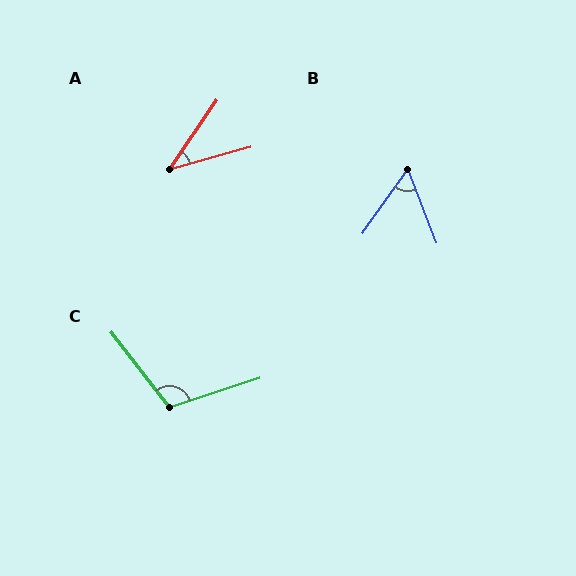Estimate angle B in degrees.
Approximately 56 degrees.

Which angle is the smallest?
A, at approximately 40 degrees.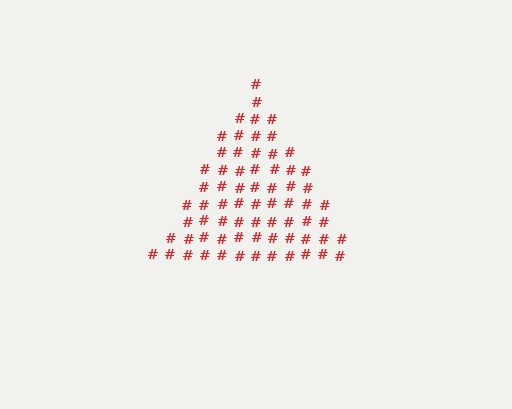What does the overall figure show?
The overall figure shows a triangle.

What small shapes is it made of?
It is made of small hash symbols.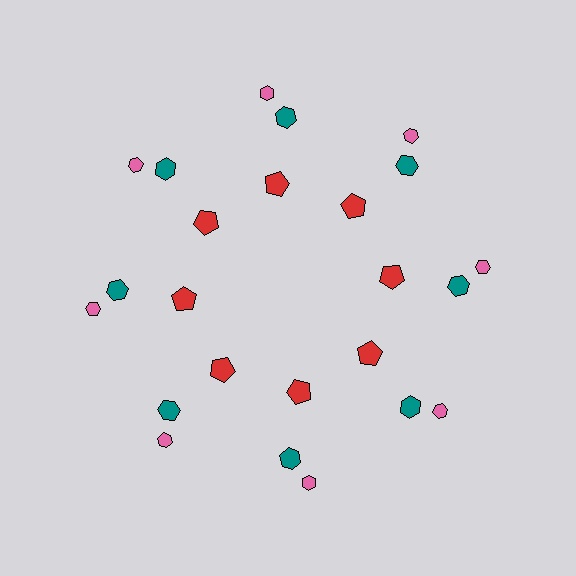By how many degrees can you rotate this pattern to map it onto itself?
The pattern maps onto itself every 45 degrees of rotation.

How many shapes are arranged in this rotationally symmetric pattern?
There are 24 shapes, arranged in 8 groups of 3.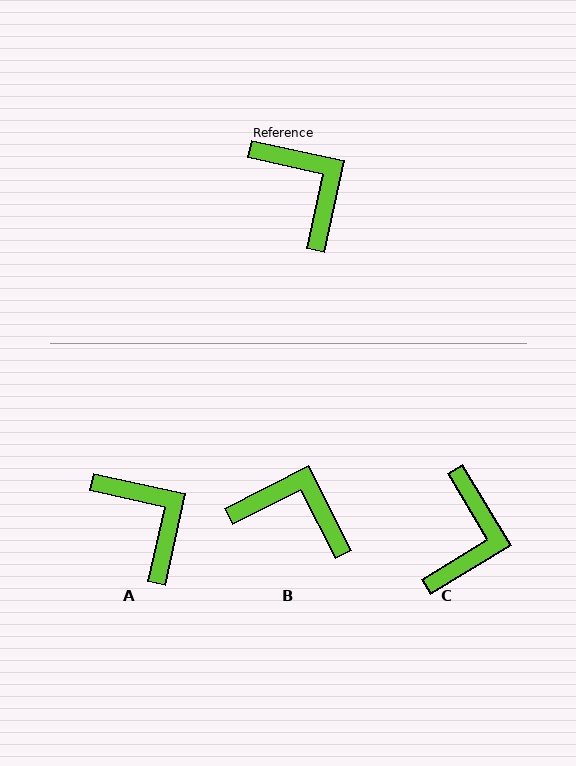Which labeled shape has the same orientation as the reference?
A.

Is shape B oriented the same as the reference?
No, it is off by about 39 degrees.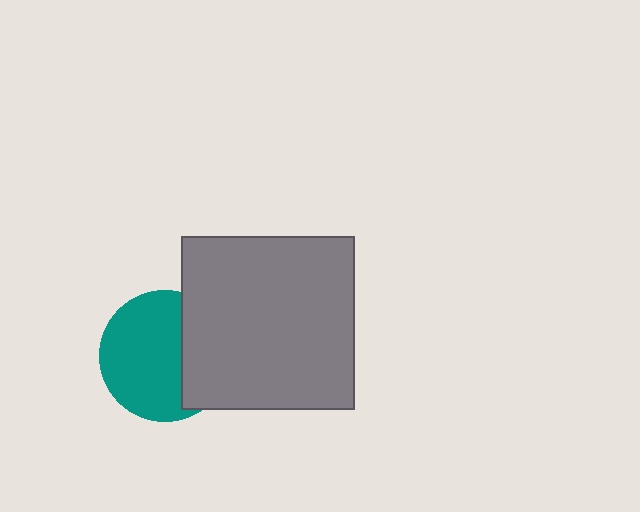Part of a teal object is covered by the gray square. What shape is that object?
It is a circle.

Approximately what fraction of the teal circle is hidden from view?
Roughly 33% of the teal circle is hidden behind the gray square.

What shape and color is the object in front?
The object in front is a gray square.